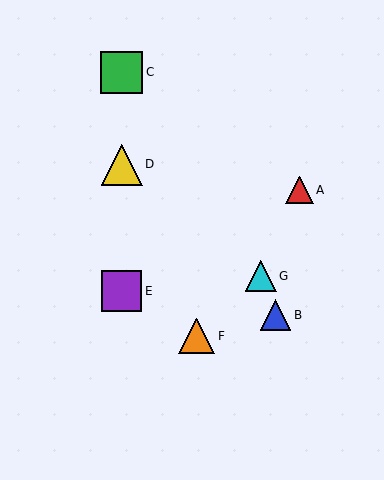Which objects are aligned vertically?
Objects C, D, E are aligned vertically.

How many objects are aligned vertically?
3 objects (C, D, E) are aligned vertically.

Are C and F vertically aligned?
No, C is at x≈122 and F is at x≈197.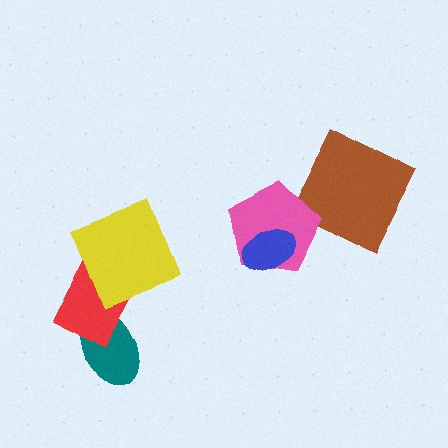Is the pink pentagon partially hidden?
Yes, it is partially covered by another shape.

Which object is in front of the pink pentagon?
The blue ellipse is in front of the pink pentagon.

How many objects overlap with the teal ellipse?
1 object overlaps with the teal ellipse.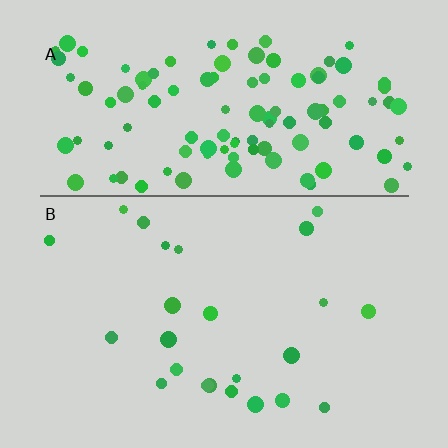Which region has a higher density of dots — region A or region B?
A (the top).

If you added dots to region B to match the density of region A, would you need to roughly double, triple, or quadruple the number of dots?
Approximately quadruple.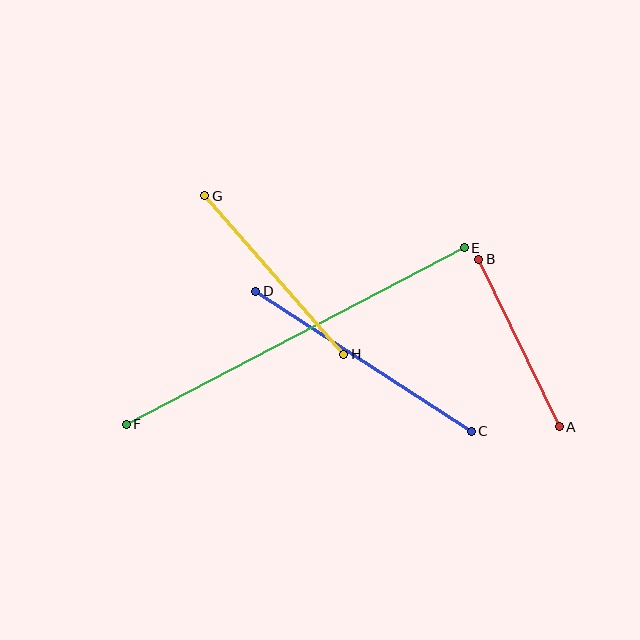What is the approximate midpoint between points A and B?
The midpoint is at approximately (519, 343) pixels.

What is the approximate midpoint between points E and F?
The midpoint is at approximately (295, 336) pixels.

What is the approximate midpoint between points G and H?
The midpoint is at approximately (274, 275) pixels.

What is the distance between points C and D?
The distance is approximately 257 pixels.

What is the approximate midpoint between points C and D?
The midpoint is at approximately (364, 361) pixels.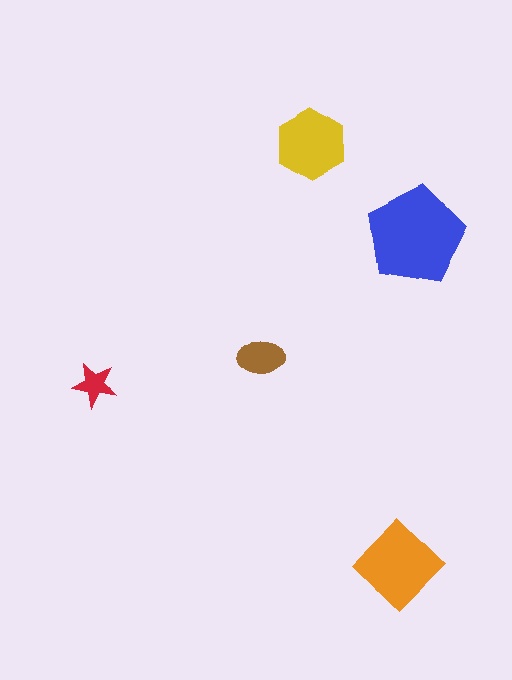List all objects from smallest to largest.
The red star, the brown ellipse, the yellow hexagon, the orange diamond, the blue pentagon.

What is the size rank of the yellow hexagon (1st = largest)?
3rd.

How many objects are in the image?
There are 5 objects in the image.